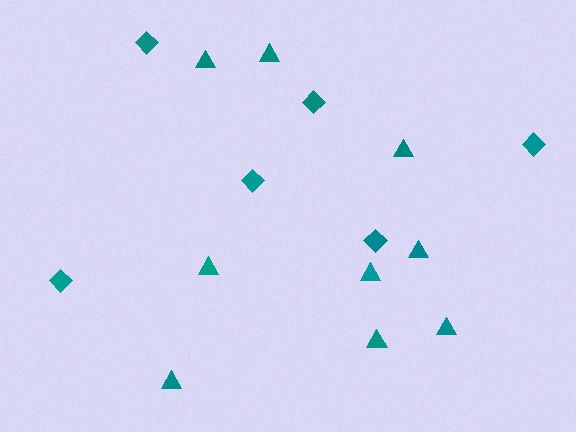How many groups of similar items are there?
There are 2 groups: one group of triangles (9) and one group of diamonds (6).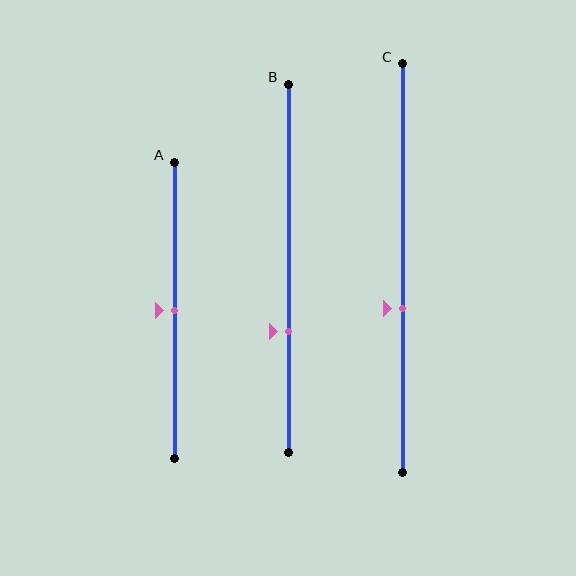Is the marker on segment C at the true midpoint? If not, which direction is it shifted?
No, the marker on segment C is shifted downward by about 10% of the segment length.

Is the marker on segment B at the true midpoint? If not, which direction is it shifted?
No, the marker on segment B is shifted downward by about 17% of the segment length.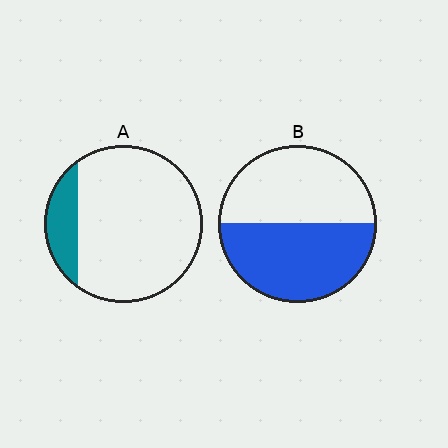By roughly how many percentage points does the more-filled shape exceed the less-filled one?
By roughly 35 percentage points (B over A).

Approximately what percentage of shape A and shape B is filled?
A is approximately 15% and B is approximately 50%.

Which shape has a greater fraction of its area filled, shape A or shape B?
Shape B.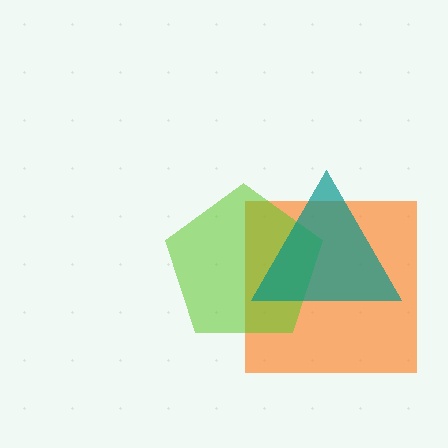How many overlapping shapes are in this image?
There are 3 overlapping shapes in the image.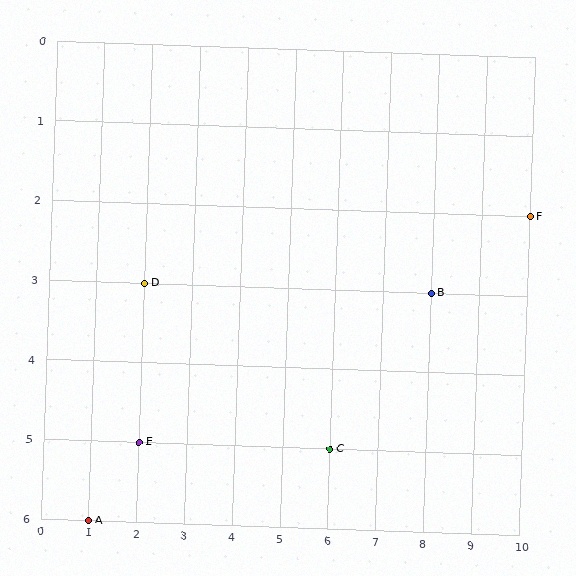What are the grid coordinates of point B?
Point B is at grid coordinates (8, 3).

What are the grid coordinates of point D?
Point D is at grid coordinates (2, 3).